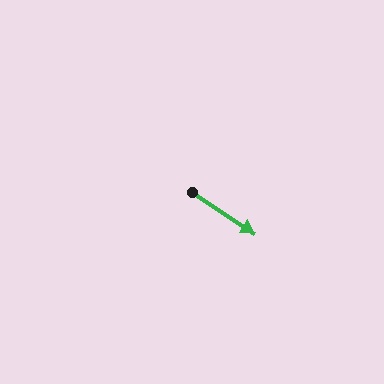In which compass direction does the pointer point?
Southeast.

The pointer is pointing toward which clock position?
Roughly 4 o'clock.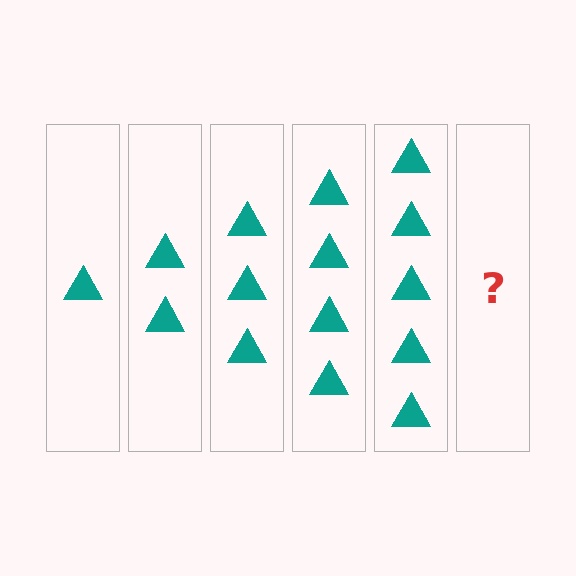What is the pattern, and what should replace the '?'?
The pattern is that each step adds one more triangle. The '?' should be 6 triangles.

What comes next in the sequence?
The next element should be 6 triangles.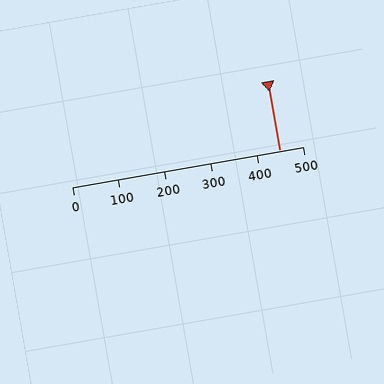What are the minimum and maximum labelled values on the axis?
The axis runs from 0 to 500.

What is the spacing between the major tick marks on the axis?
The major ticks are spaced 100 apart.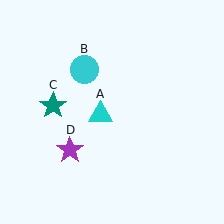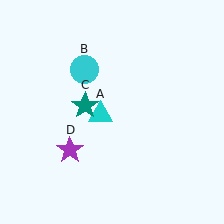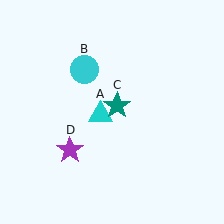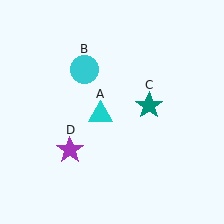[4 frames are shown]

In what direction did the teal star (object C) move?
The teal star (object C) moved right.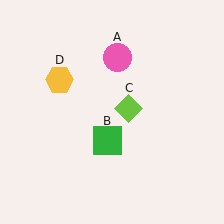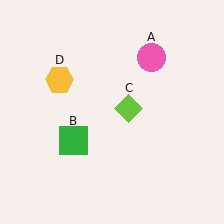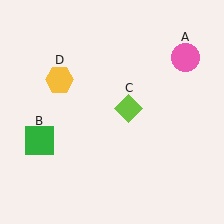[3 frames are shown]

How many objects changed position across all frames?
2 objects changed position: pink circle (object A), green square (object B).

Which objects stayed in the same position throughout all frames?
Lime diamond (object C) and yellow hexagon (object D) remained stationary.